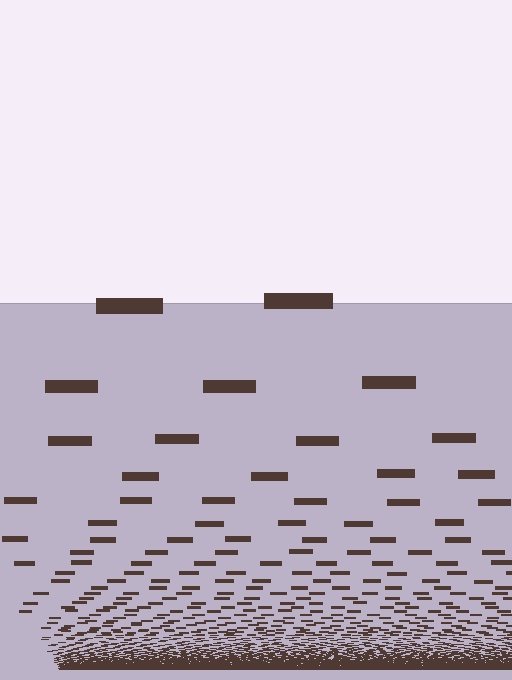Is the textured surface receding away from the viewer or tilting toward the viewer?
The surface appears to tilt toward the viewer. Texture elements get larger and sparser toward the top.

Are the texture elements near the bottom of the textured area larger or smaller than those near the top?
Smaller. The gradient is inverted — elements near the bottom are smaller and denser.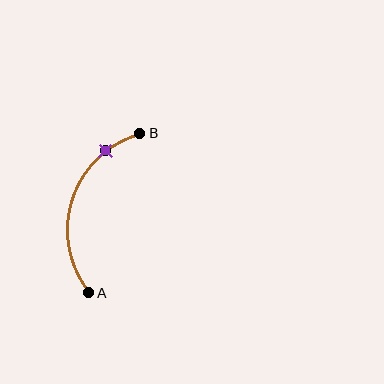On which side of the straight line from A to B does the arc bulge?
The arc bulges to the left of the straight line connecting A and B.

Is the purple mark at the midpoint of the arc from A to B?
No. The purple mark lies on the arc but is closer to endpoint B. The arc midpoint would be at the point on the curve equidistant along the arc from both A and B.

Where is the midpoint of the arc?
The arc midpoint is the point on the curve farthest from the straight line joining A and B. It sits to the left of that line.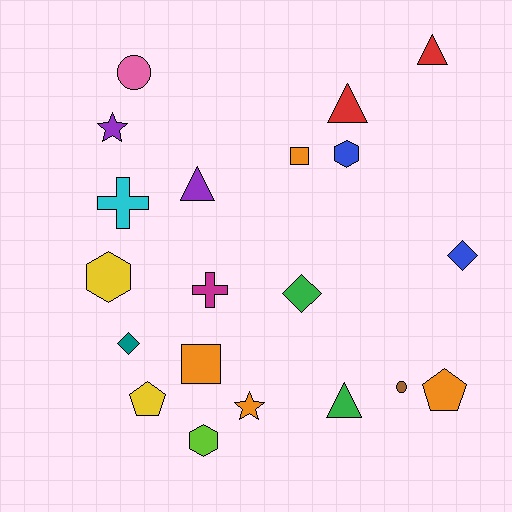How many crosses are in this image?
There are 2 crosses.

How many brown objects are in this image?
There is 1 brown object.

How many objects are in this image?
There are 20 objects.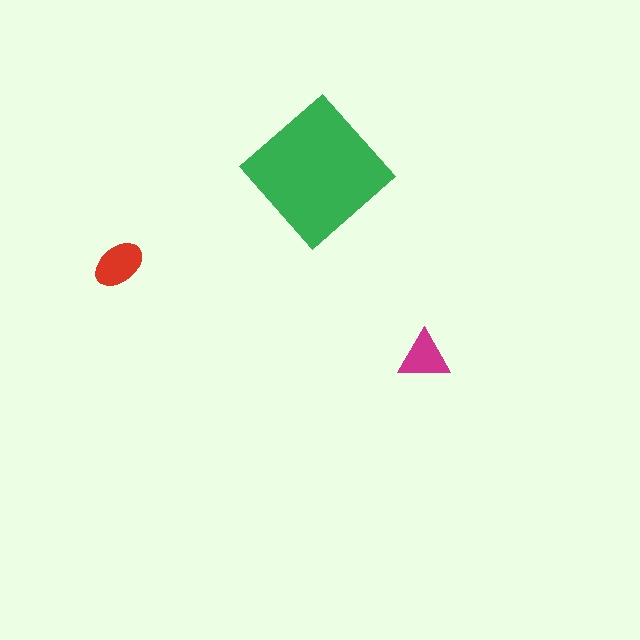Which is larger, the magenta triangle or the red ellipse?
The red ellipse.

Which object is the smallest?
The magenta triangle.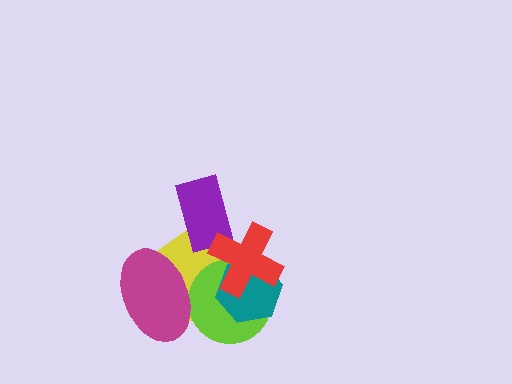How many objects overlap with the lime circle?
4 objects overlap with the lime circle.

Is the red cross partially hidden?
No, no other shape covers it.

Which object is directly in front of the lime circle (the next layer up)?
The teal hexagon is directly in front of the lime circle.